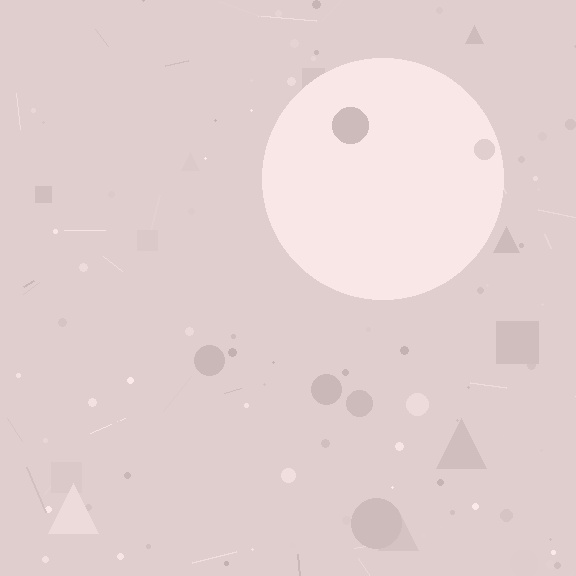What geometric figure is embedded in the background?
A circle is embedded in the background.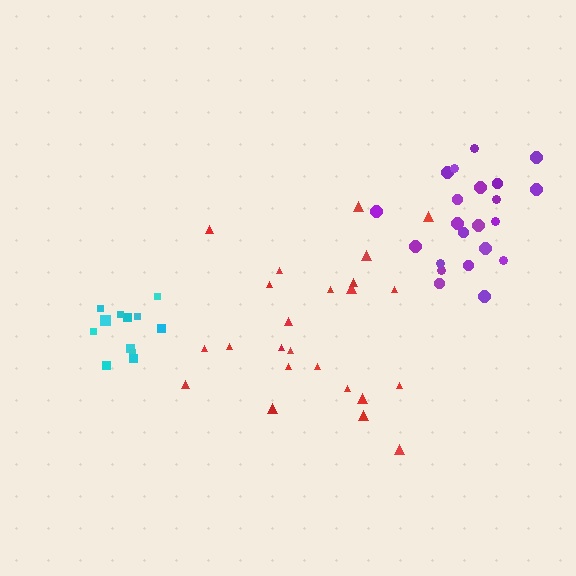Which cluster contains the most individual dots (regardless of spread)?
Red (24).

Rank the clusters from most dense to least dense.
cyan, purple, red.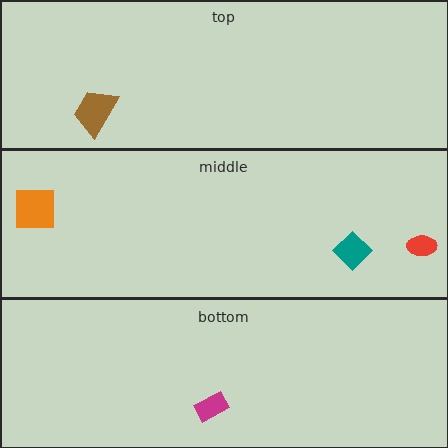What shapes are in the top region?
The brown trapezoid.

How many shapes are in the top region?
1.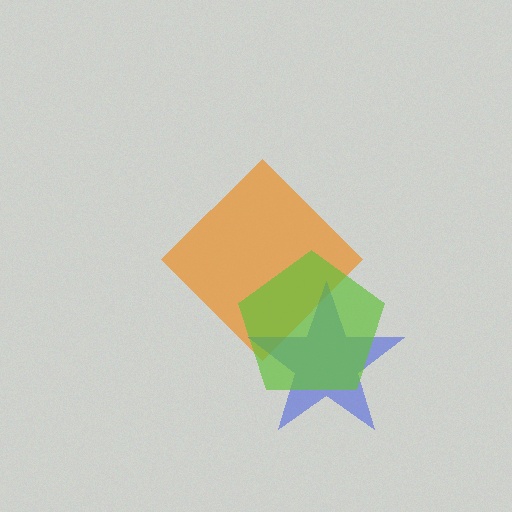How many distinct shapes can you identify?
There are 3 distinct shapes: an orange diamond, a blue star, a lime pentagon.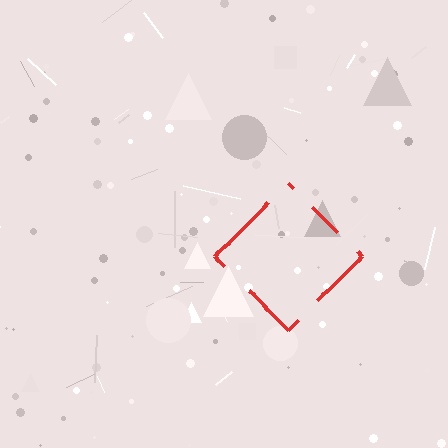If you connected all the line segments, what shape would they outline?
They would outline a diamond.